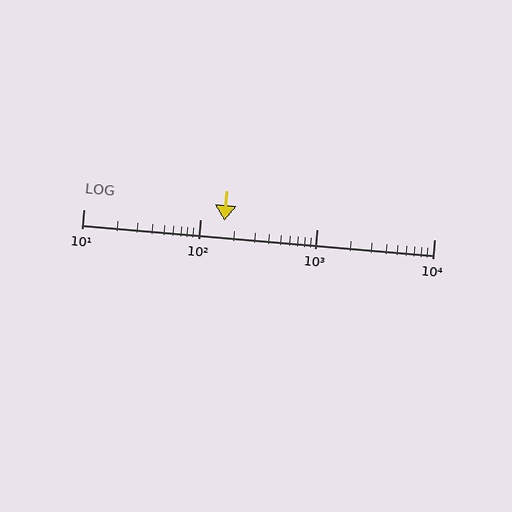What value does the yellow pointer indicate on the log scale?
The pointer indicates approximately 160.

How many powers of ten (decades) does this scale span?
The scale spans 3 decades, from 10 to 10000.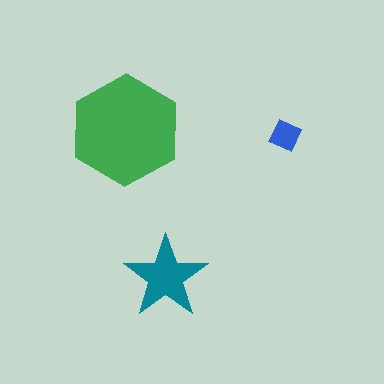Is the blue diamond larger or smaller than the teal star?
Smaller.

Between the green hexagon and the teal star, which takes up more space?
The green hexagon.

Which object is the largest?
The green hexagon.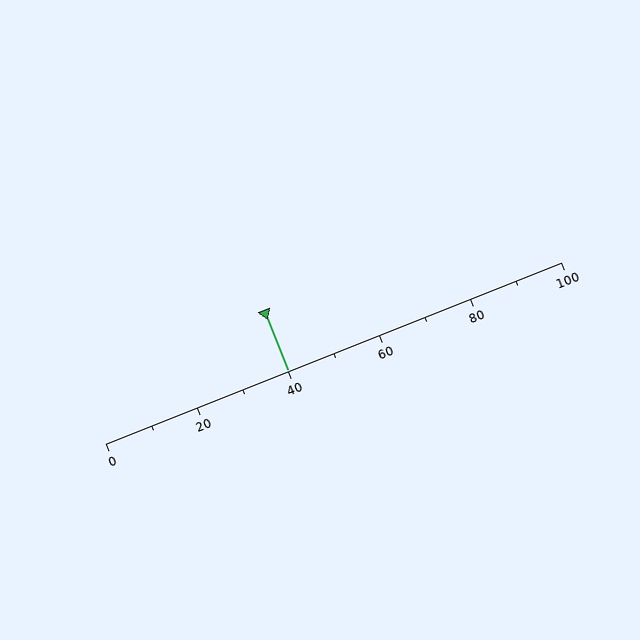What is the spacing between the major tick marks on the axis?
The major ticks are spaced 20 apart.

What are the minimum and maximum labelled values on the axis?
The axis runs from 0 to 100.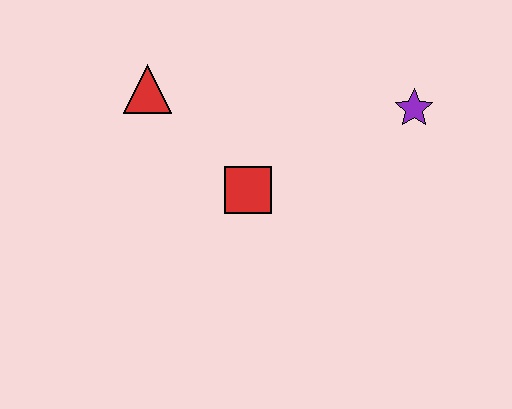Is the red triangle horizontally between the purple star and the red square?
No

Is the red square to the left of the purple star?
Yes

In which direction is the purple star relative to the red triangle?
The purple star is to the right of the red triangle.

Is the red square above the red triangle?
No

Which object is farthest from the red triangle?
The purple star is farthest from the red triangle.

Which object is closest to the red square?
The red triangle is closest to the red square.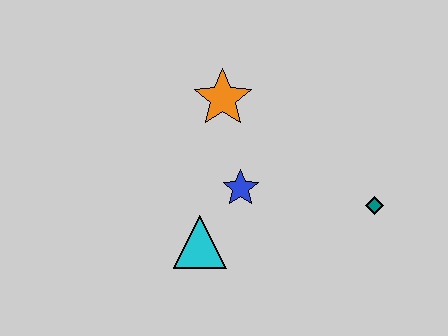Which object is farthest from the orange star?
The teal diamond is farthest from the orange star.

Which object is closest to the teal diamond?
The blue star is closest to the teal diamond.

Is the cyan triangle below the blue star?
Yes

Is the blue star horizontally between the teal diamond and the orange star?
Yes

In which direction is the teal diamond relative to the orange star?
The teal diamond is to the right of the orange star.